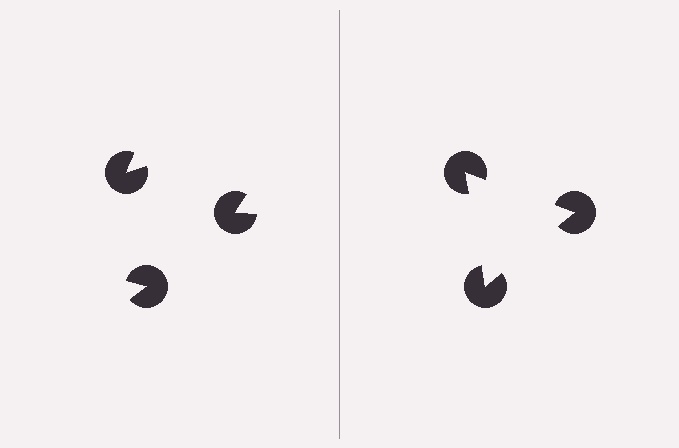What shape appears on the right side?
An illusory triangle.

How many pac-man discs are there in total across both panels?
6 — 3 on each side.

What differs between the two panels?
The pac-man discs are positioned identically on both sides; only the wedge orientations differ. On the right they align to a triangle; on the left they are misaligned.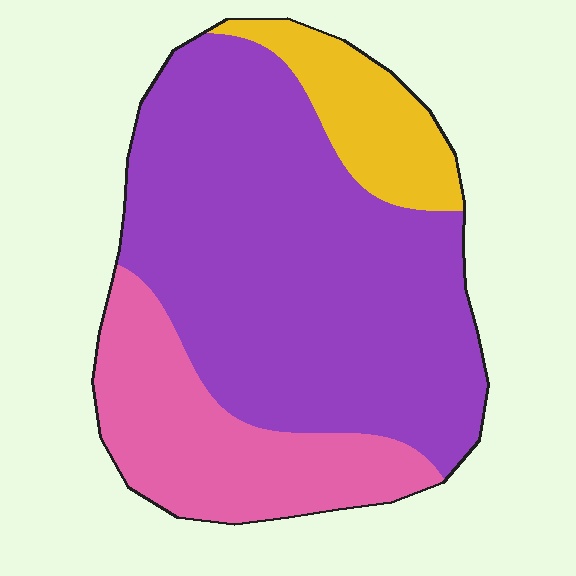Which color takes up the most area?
Purple, at roughly 65%.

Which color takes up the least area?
Yellow, at roughly 10%.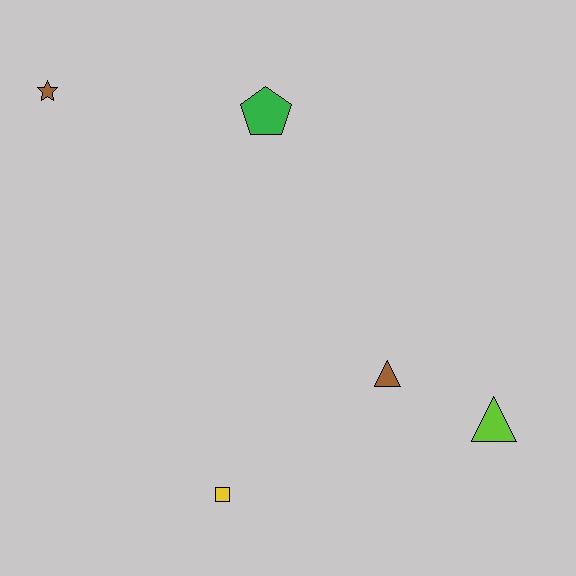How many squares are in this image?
There is 1 square.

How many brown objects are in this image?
There are 2 brown objects.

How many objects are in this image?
There are 5 objects.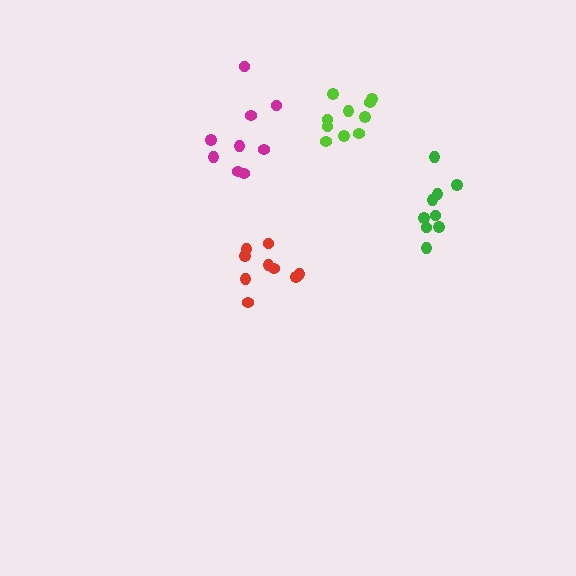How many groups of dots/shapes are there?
There are 4 groups.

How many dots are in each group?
Group 1: 9 dots, Group 2: 9 dots, Group 3: 9 dots, Group 4: 10 dots (37 total).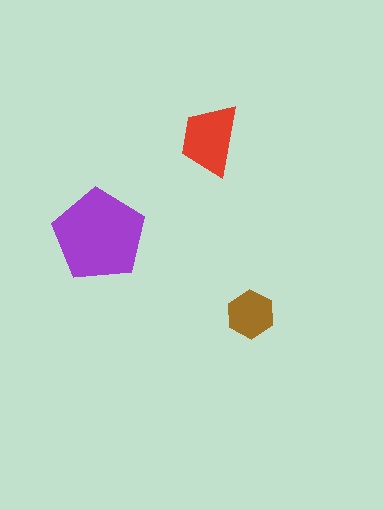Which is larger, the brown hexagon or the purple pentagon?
The purple pentagon.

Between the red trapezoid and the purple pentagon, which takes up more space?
The purple pentagon.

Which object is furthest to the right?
The brown hexagon is rightmost.